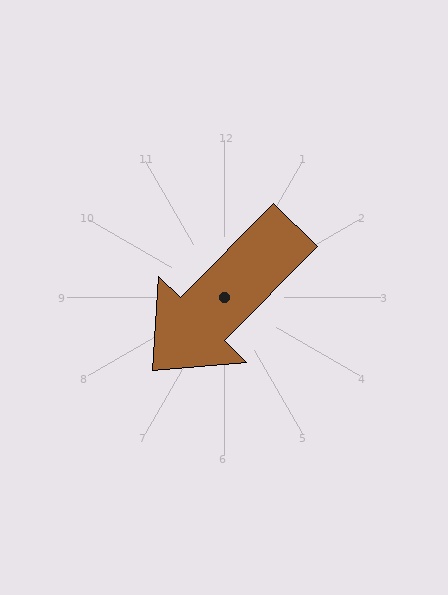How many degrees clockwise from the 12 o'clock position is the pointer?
Approximately 225 degrees.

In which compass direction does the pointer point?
Southwest.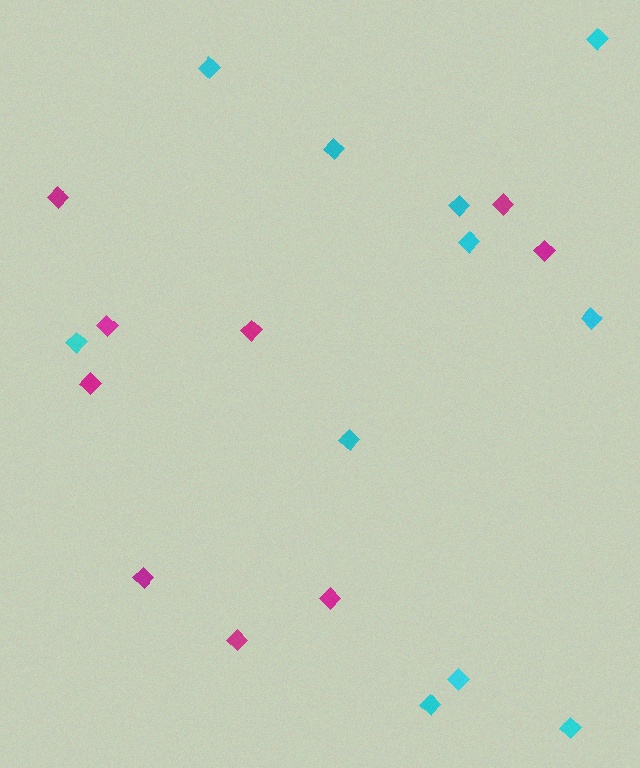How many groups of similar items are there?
There are 2 groups: one group of cyan diamonds (11) and one group of magenta diamonds (9).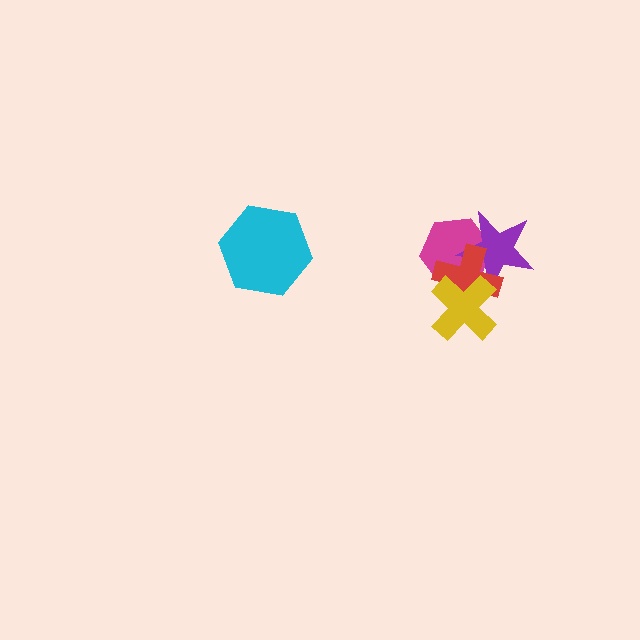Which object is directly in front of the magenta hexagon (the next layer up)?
The purple star is directly in front of the magenta hexagon.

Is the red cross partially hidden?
Yes, it is partially covered by another shape.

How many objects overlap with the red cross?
3 objects overlap with the red cross.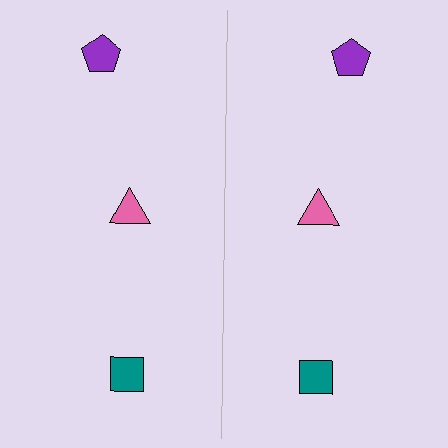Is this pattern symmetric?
Yes, this pattern has bilateral (reflection) symmetry.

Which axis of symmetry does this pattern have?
The pattern has a vertical axis of symmetry running through the center of the image.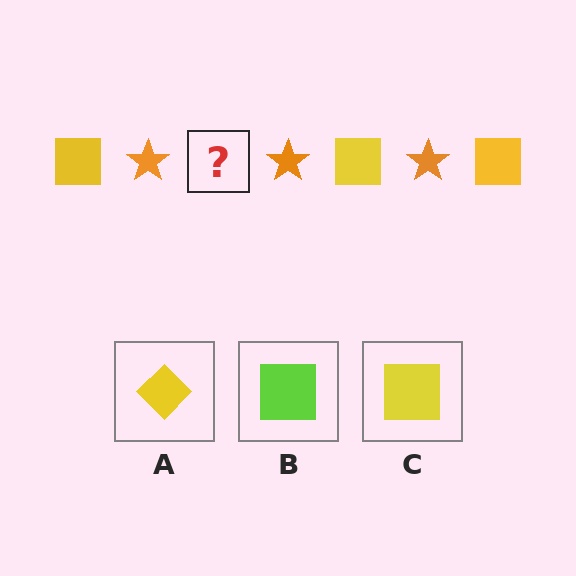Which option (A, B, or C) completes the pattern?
C.